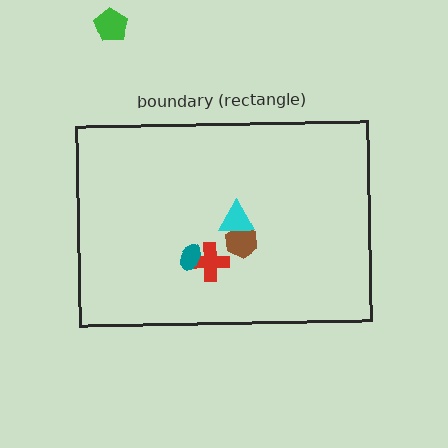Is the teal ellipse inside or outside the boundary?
Inside.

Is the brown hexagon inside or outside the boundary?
Inside.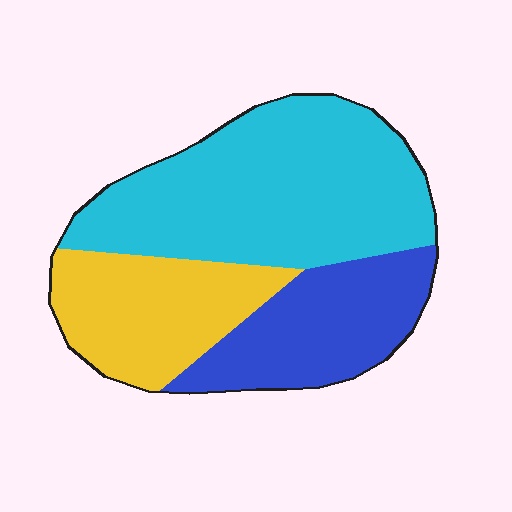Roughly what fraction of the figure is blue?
Blue covers around 25% of the figure.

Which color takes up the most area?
Cyan, at roughly 50%.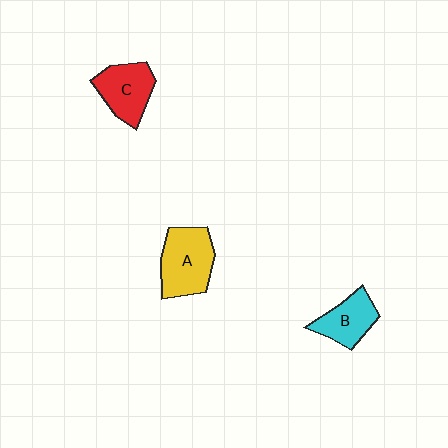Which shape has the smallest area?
Shape B (cyan).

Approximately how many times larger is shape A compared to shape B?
Approximately 1.4 times.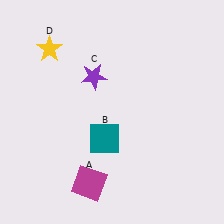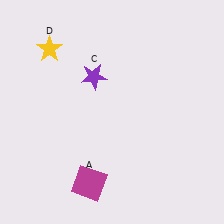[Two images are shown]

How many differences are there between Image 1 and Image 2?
There is 1 difference between the two images.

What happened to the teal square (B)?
The teal square (B) was removed in Image 2. It was in the bottom-left area of Image 1.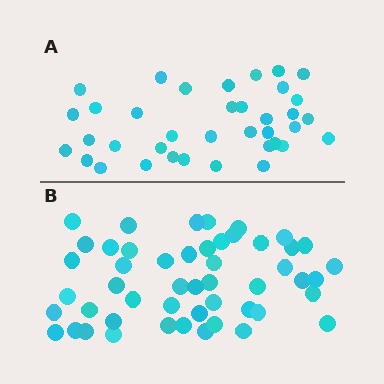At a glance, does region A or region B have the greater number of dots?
Region B (the bottom region) has more dots.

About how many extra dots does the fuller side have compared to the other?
Region B has approximately 15 more dots than region A.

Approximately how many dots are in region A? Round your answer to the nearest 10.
About 40 dots. (The exact count is 37, which rounds to 40.)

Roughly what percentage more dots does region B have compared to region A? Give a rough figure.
About 35% more.